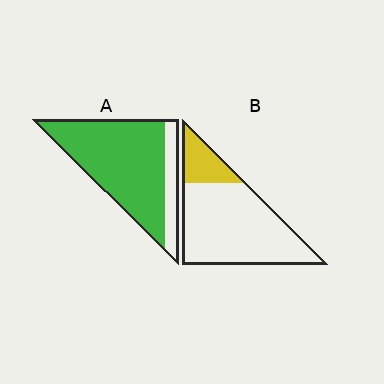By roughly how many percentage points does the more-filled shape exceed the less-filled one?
By roughly 65 percentage points (A over B).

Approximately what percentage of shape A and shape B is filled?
A is approximately 80% and B is approximately 20%.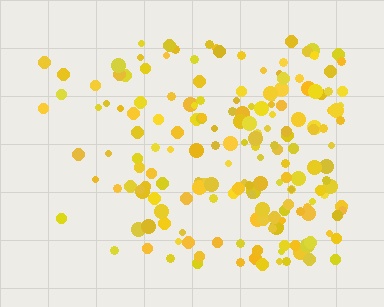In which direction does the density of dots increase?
From left to right, with the right side densest.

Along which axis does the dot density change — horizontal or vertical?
Horizontal.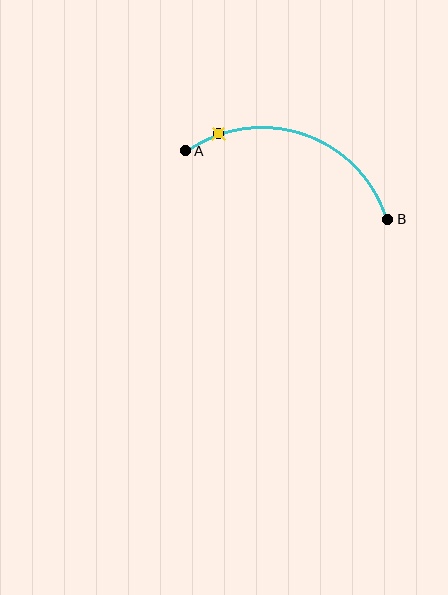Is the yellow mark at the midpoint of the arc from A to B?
No. The yellow mark lies on the arc but is closer to endpoint A. The arc midpoint would be at the point on the curve equidistant along the arc from both A and B.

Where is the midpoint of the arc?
The arc midpoint is the point on the curve farthest from the straight line joining A and B. It sits above that line.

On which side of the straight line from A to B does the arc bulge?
The arc bulges above the straight line connecting A and B.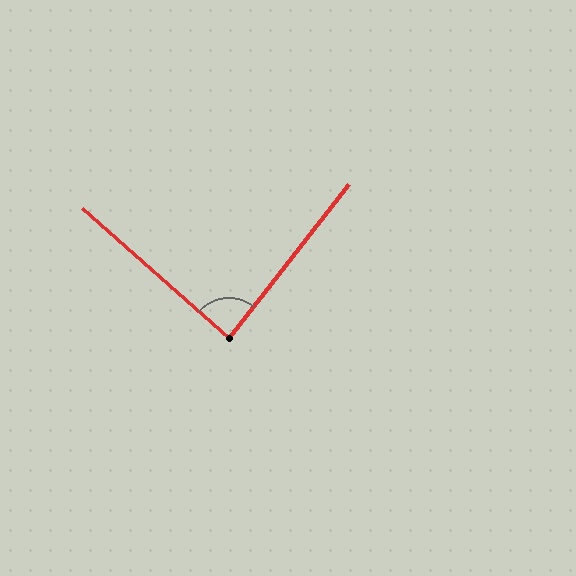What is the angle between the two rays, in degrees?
Approximately 86 degrees.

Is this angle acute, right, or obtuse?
It is approximately a right angle.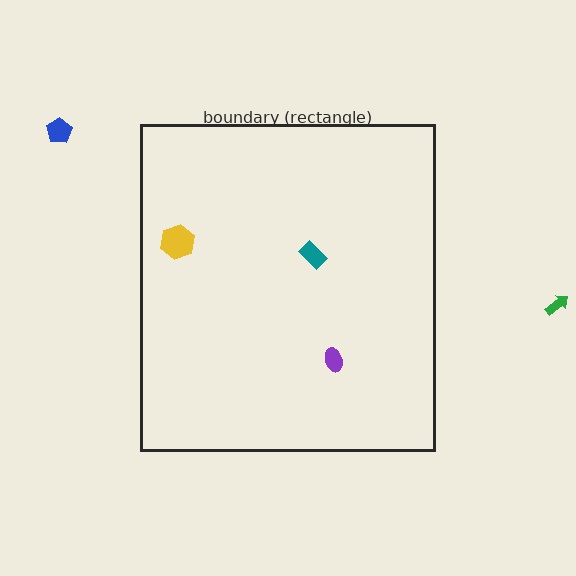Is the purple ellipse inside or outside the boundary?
Inside.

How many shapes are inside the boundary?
3 inside, 2 outside.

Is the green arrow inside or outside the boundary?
Outside.